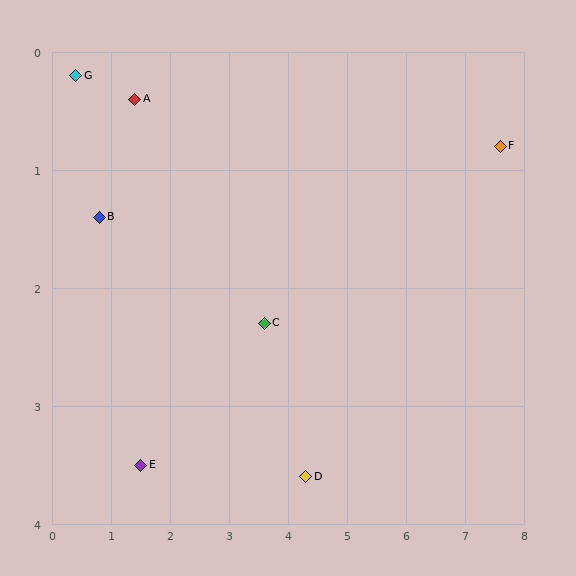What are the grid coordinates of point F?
Point F is at approximately (7.6, 0.8).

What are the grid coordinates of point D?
Point D is at approximately (4.3, 3.6).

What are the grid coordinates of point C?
Point C is at approximately (3.6, 2.3).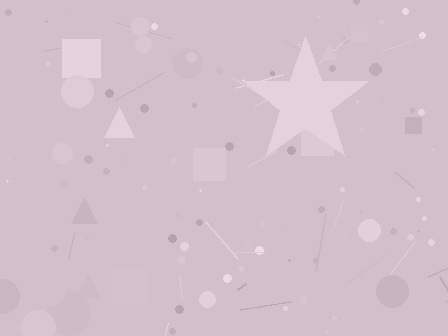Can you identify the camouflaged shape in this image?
The camouflaged shape is a star.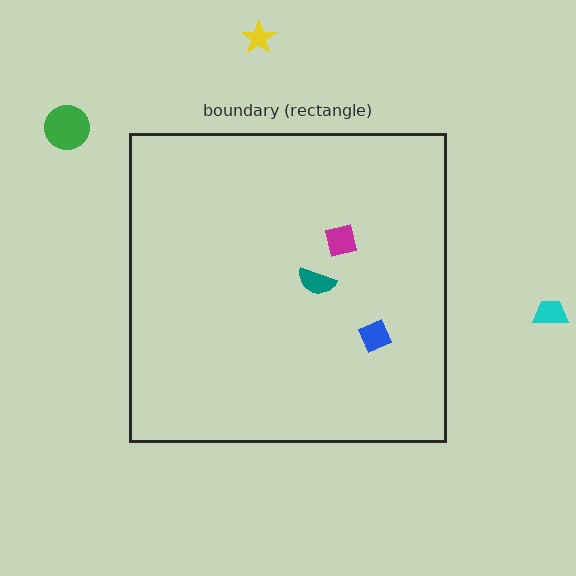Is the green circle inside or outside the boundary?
Outside.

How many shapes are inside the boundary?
3 inside, 3 outside.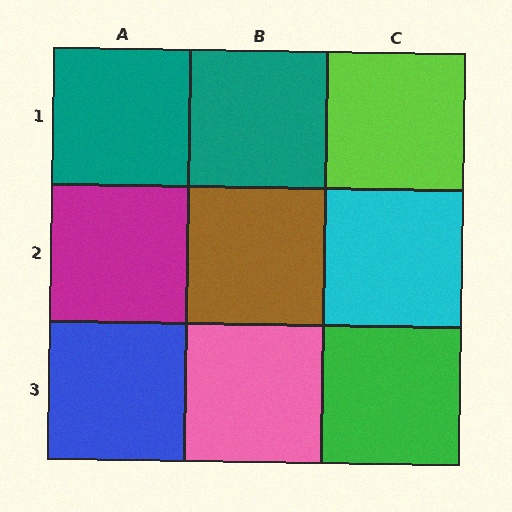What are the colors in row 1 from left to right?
Teal, teal, lime.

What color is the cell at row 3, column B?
Pink.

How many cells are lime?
1 cell is lime.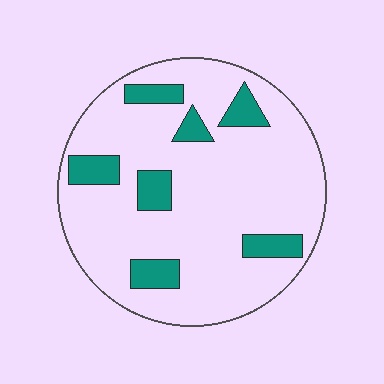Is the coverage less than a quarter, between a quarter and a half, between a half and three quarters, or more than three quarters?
Less than a quarter.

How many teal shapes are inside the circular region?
7.